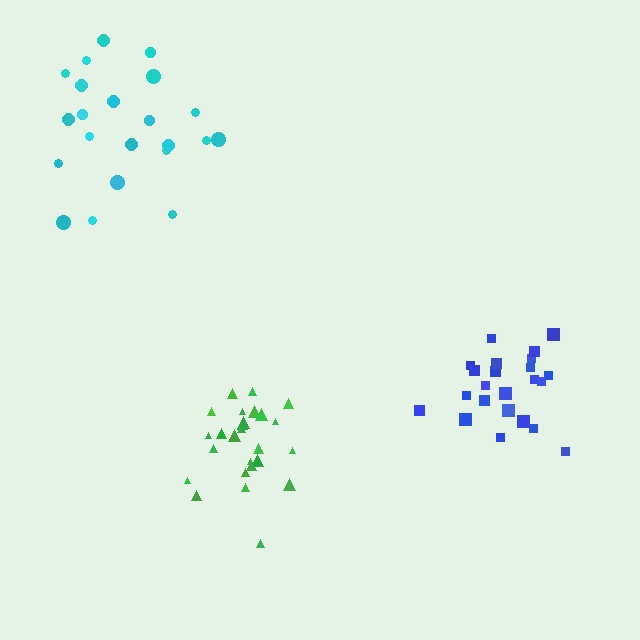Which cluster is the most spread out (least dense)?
Cyan.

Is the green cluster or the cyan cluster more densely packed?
Green.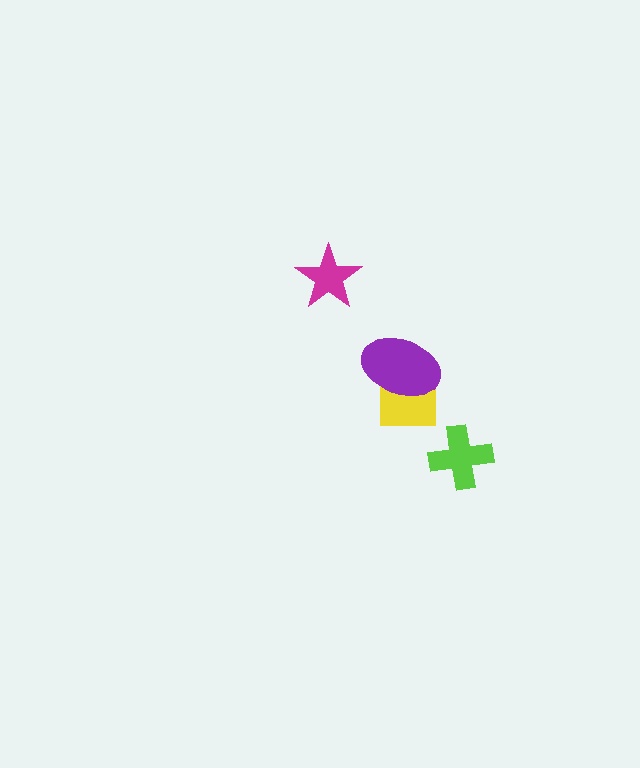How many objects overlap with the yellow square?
1 object overlaps with the yellow square.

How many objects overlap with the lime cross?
0 objects overlap with the lime cross.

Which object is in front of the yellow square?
The purple ellipse is in front of the yellow square.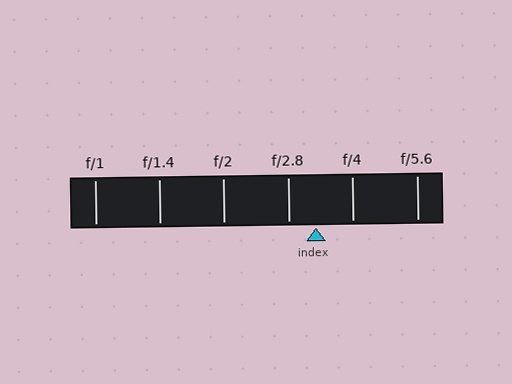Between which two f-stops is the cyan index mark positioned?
The index mark is between f/2.8 and f/4.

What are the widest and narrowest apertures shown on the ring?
The widest aperture shown is f/1 and the narrowest is f/5.6.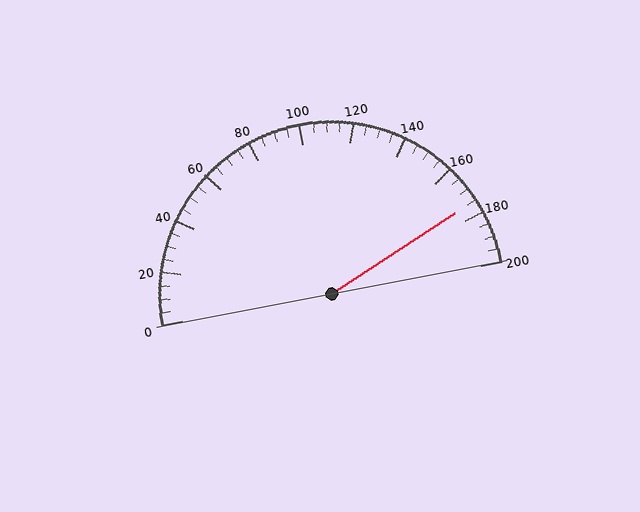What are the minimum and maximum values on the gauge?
The gauge ranges from 0 to 200.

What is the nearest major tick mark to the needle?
The nearest major tick mark is 180.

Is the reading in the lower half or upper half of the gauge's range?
The reading is in the upper half of the range (0 to 200).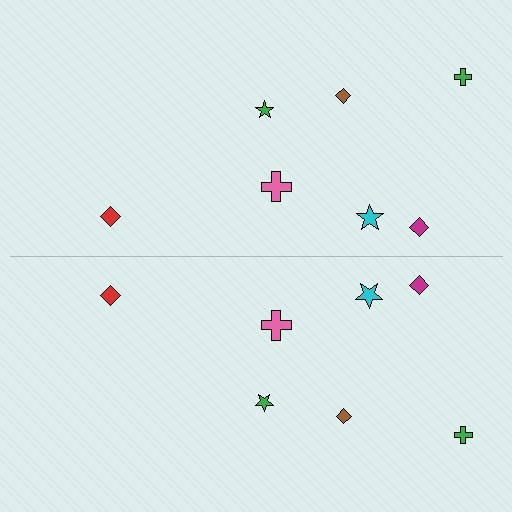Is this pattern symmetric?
Yes, this pattern has bilateral (reflection) symmetry.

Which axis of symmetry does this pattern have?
The pattern has a horizontal axis of symmetry running through the center of the image.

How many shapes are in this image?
There are 14 shapes in this image.